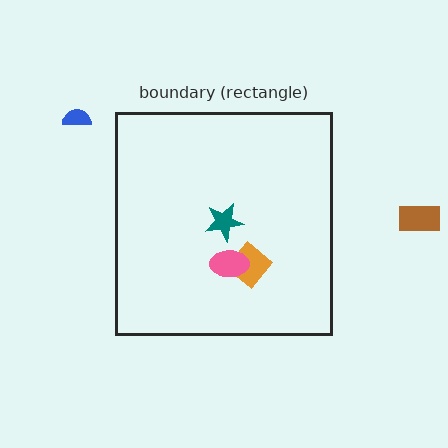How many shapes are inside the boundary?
3 inside, 2 outside.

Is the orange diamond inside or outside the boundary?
Inside.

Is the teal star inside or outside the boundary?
Inside.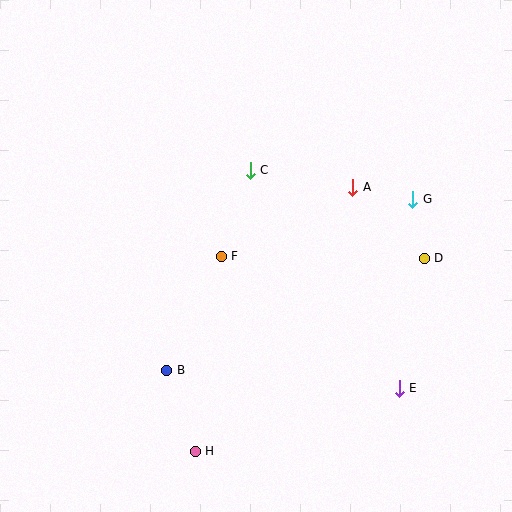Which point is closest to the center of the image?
Point F at (221, 257) is closest to the center.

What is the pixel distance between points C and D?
The distance between C and D is 195 pixels.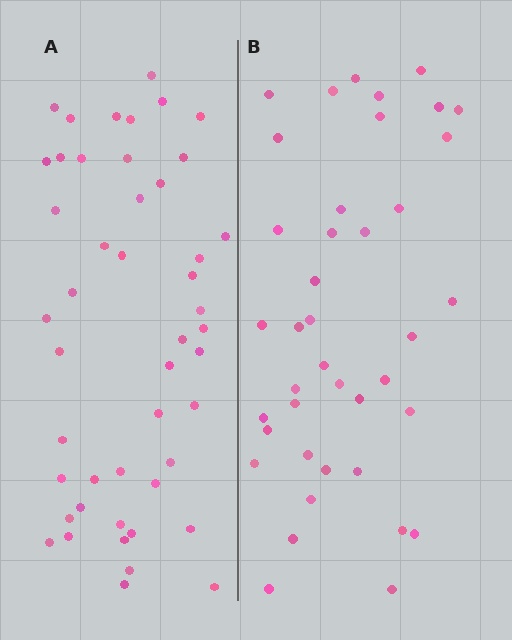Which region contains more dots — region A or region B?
Region A (the left region) has more dots.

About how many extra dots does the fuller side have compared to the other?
Region A has roughly 8 or so more dots than region B.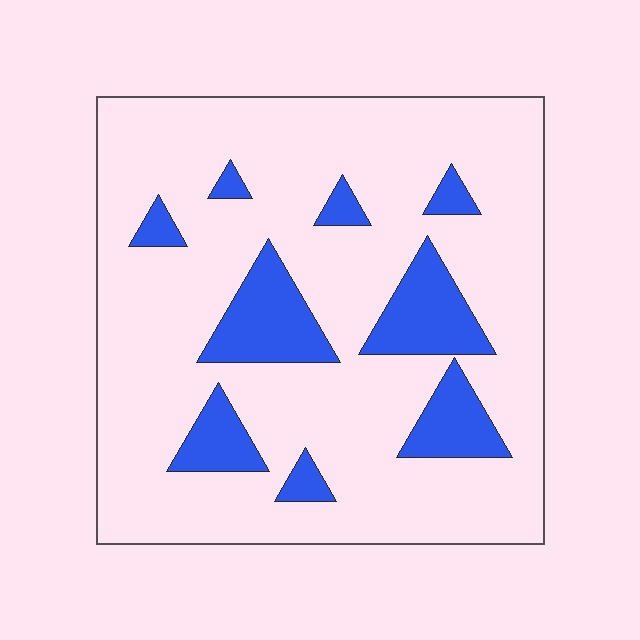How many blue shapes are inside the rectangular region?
9.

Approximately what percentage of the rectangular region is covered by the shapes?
Approximately 20%.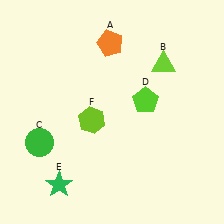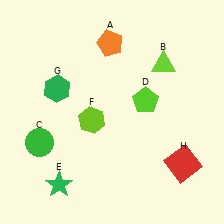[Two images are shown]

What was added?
A green hexagon (G), a red square (H) were added in Image 2.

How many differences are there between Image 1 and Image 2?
There are 2 differences between the two images.